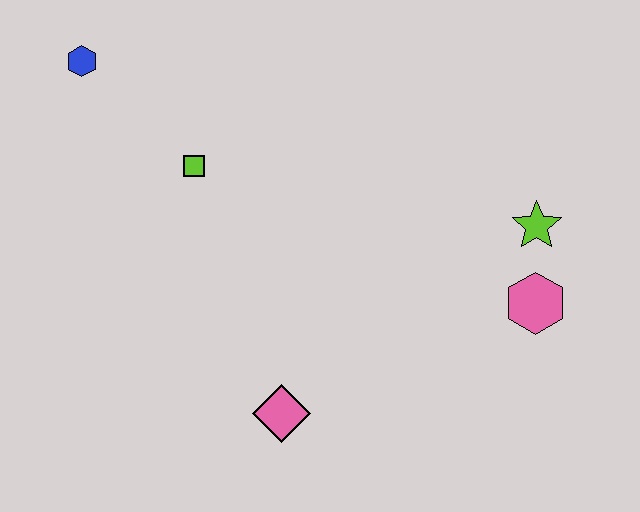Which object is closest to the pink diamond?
The lime square is closest to the pink diamond.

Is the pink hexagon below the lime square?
Yes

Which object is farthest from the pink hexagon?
The blue hexagon is farthest from the pink hexagon.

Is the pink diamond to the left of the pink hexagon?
Yes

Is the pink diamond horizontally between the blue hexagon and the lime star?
Yes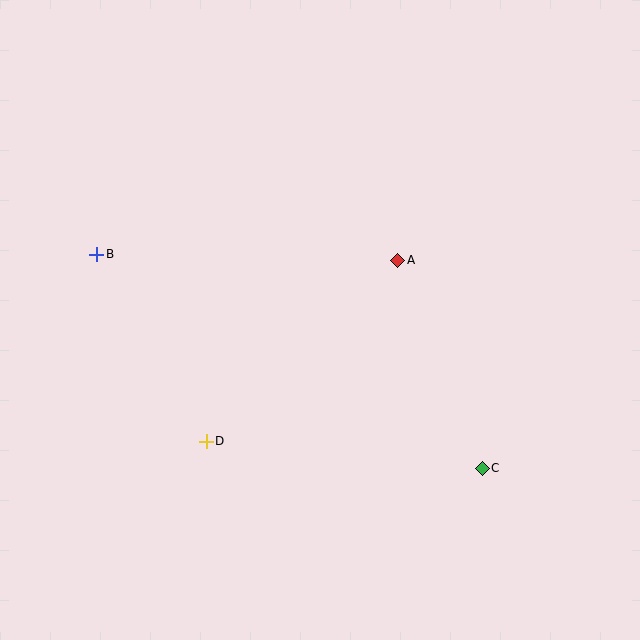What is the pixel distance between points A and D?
The distance between A and D is 263 pixels.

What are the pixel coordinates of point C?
Point C is at (482, 468).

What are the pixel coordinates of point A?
Point A is at (398, 260).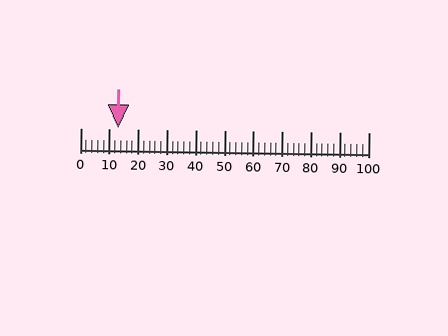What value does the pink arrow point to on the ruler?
The pink arrow points to approximately 13.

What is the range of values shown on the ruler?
The ruler shows values from 0 to 100.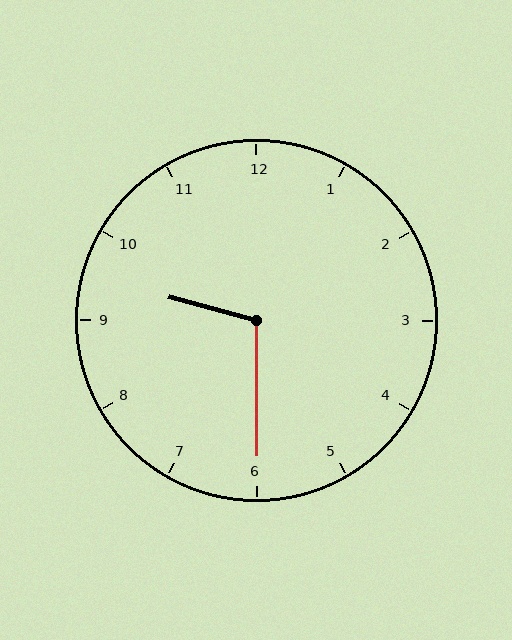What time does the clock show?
9:30.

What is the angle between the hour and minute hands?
Approximately 105 degrees.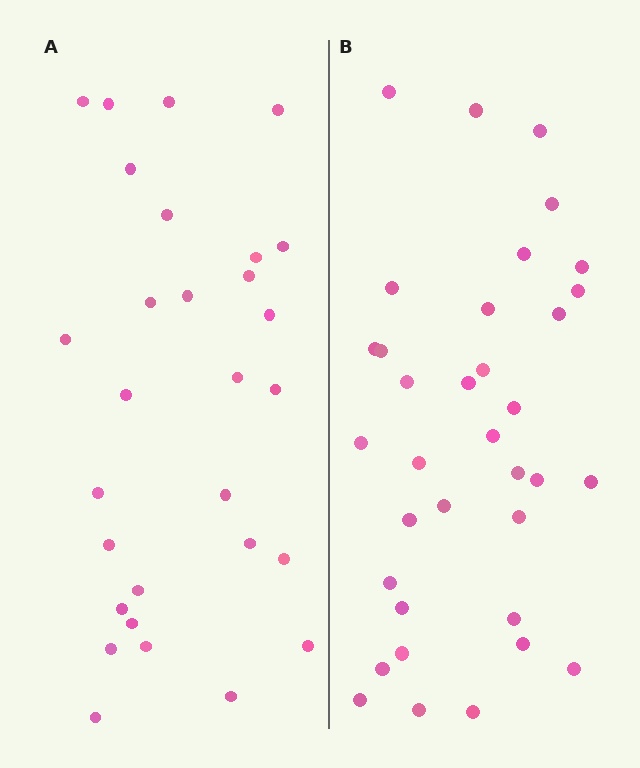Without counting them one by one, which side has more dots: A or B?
Region B (the right region) has more dots.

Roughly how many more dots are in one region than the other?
Region B has about 6 more dots than region A.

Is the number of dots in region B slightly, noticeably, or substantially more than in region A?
Region B has only slightly more — the two regions are fairly close. The ratio is roughly 1.2 to 1.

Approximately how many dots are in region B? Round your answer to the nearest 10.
About 40 dots. (The exact count is 35, which rounds to 40.)